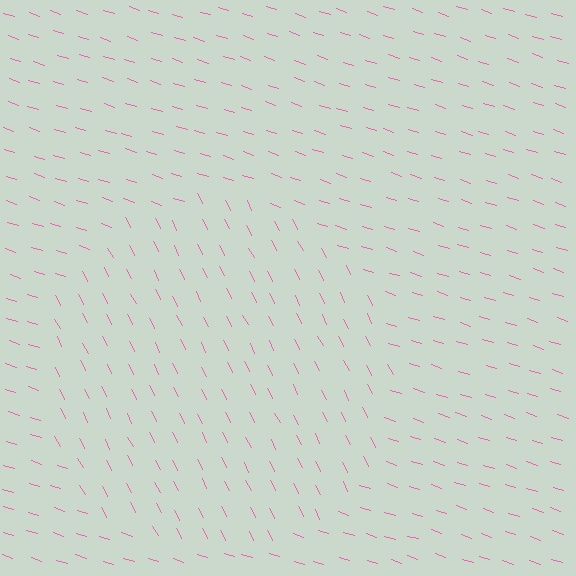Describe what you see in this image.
The image is filled with small pink line segments. A circle region in the image has lines oriented differently from the surrounding lines, creating a visible texture boundary.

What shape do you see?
I see a circle.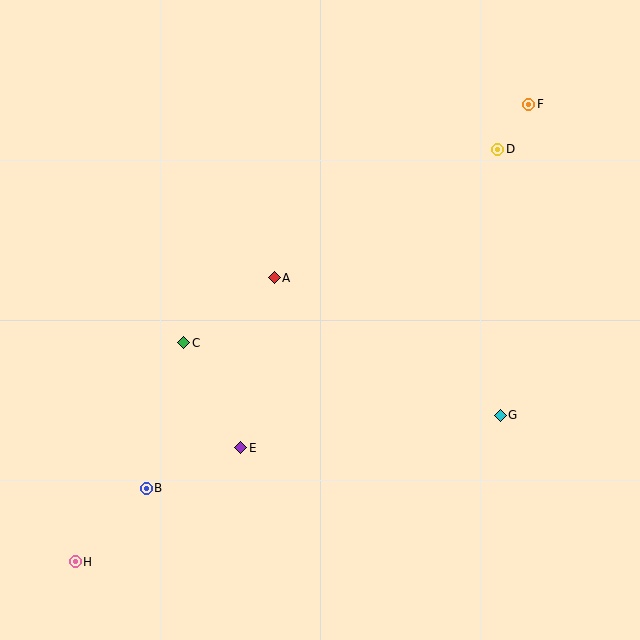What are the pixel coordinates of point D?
Point D is at (498, 149).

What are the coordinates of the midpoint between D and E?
The midpoint between D and E is at (369, 298).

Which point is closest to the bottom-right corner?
Point G is closest to the bottom-right corner.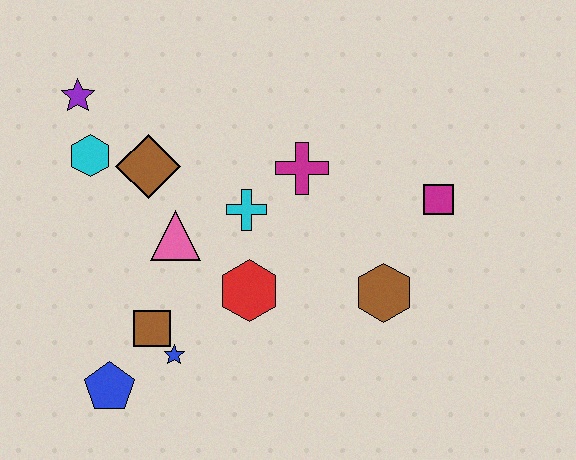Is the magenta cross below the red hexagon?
No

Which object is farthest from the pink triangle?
The magenta square is farthest from the pink triangle.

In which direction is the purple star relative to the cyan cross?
The purple star is to the left of the cyan cross.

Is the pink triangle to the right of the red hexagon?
No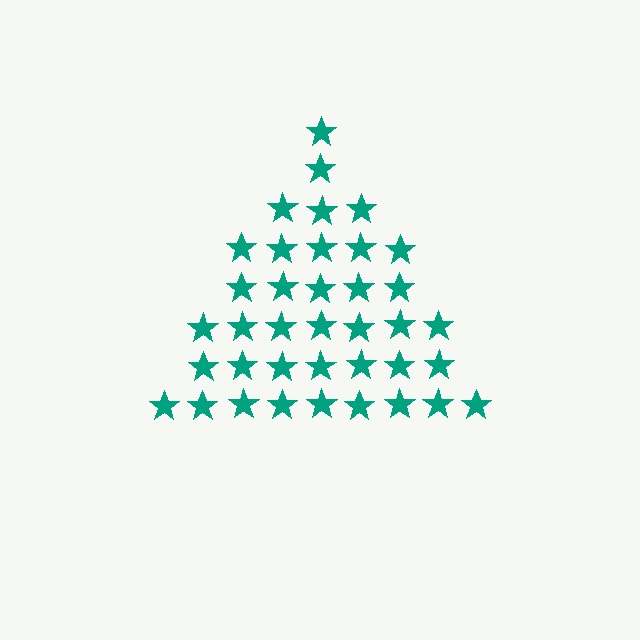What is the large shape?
The large shape is a triangle.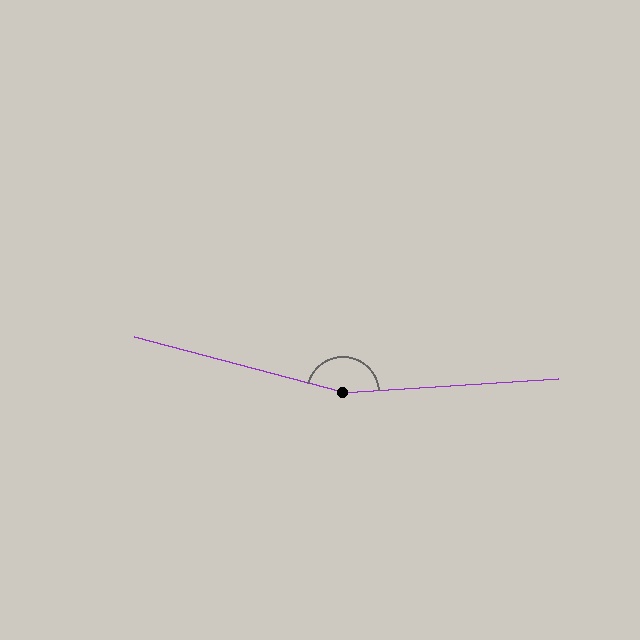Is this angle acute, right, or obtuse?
It is obtuse.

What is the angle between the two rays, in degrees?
Approximately 161 degrees.